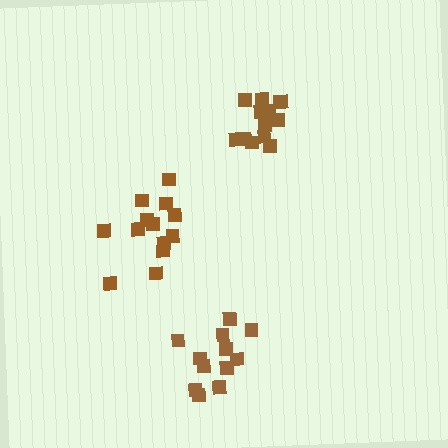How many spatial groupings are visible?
There are 3 spatial groupings.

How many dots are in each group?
Group 1: 13 dots, Group 2: 12 dots, Group 3: 13 dots (38 total).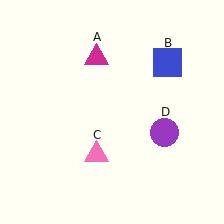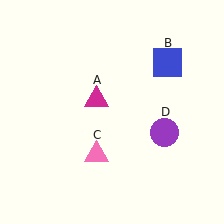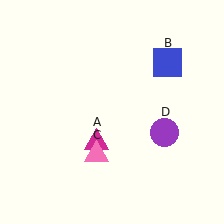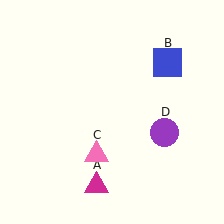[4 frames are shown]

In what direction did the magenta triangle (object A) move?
The magenta triangle (object A) moved down.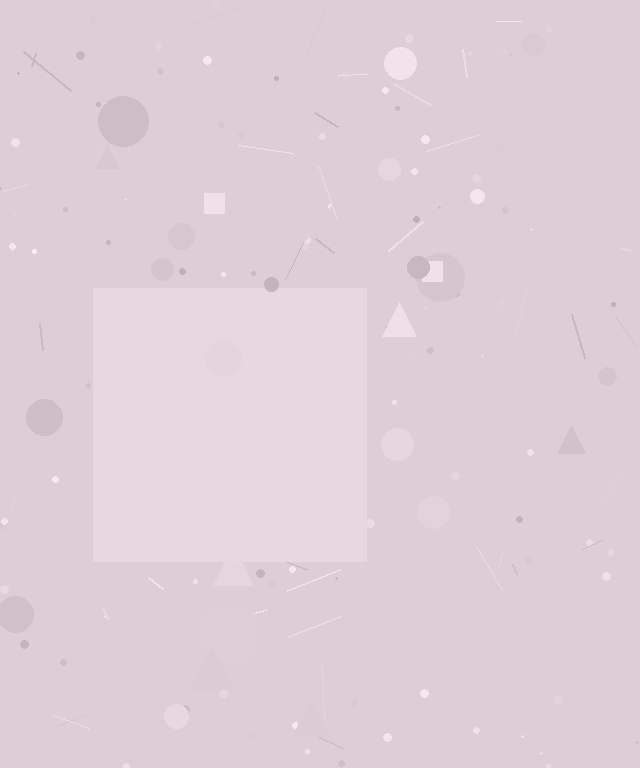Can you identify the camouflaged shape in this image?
The camouflaged shape is a square.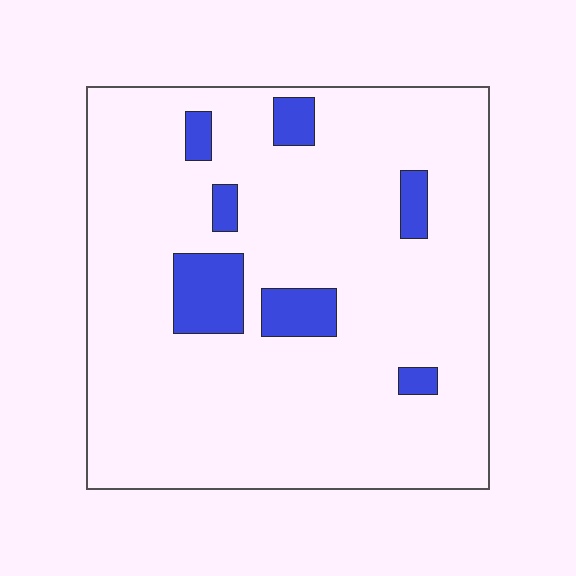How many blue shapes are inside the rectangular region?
7.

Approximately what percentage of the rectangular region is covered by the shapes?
Approximately 10%.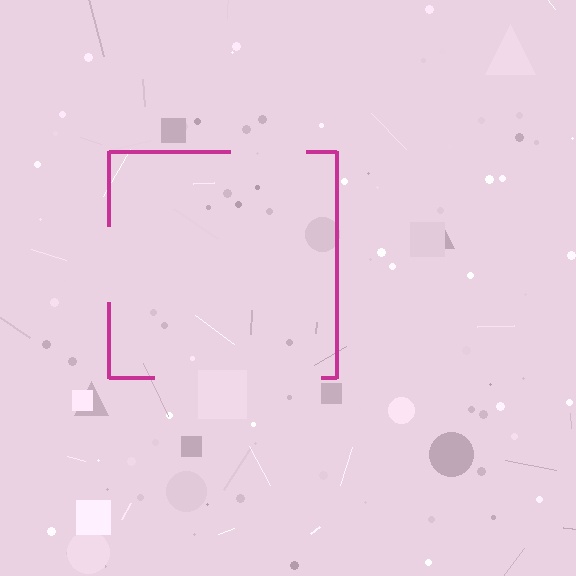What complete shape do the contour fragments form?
The contour fragments form a square.